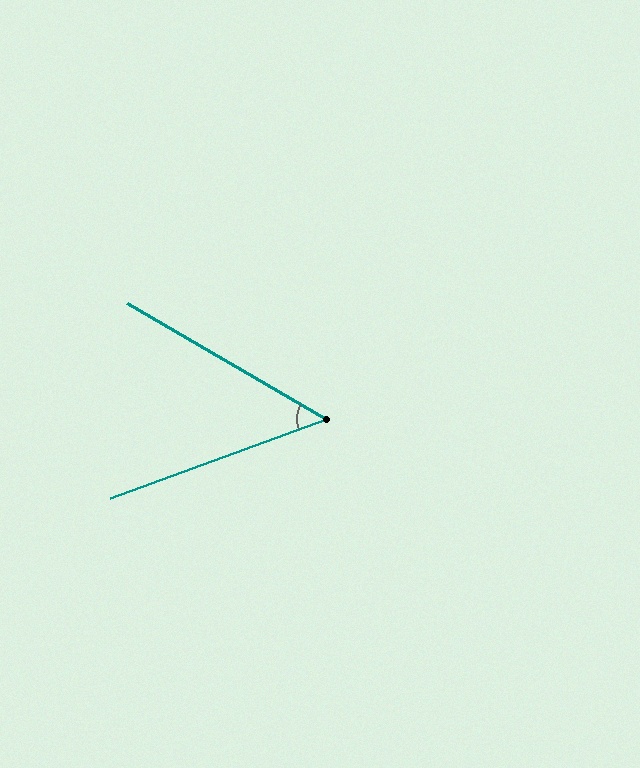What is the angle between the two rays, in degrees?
Approximately 50 degrees.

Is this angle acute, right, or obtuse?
It is acute.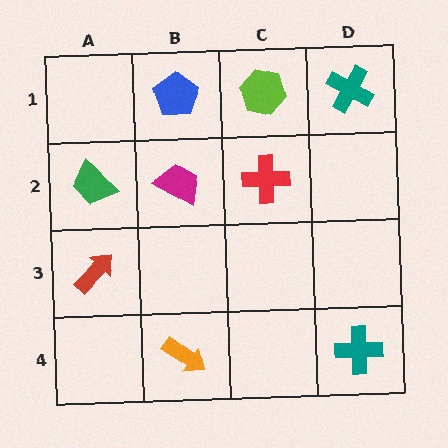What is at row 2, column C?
A red cross.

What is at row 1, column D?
A teal cross.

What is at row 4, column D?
A teal cross.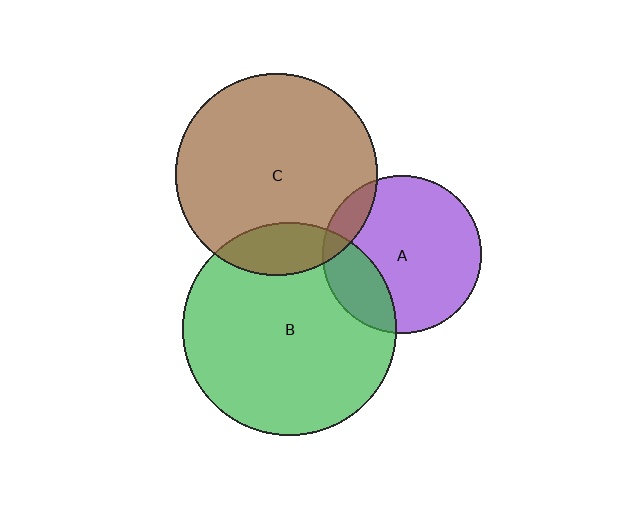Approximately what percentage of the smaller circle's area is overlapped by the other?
Approximately 10%.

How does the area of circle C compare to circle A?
Approximately 1.6 times.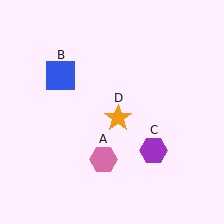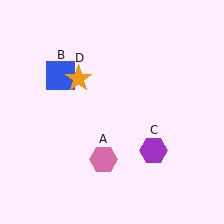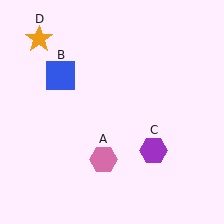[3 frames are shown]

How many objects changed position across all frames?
1 object changed position: orange star (object D).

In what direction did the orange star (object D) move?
The orange star (object D) moved up and to the left.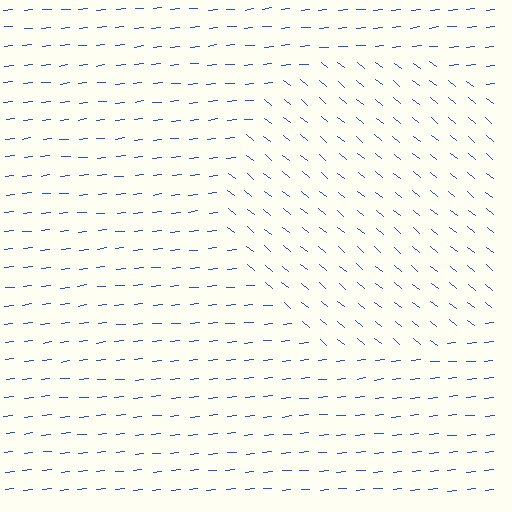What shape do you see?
I see a circle.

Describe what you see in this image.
The image is filled with small blue line segments. A circle region in the image has lines oriented differently from the surrounding lines, creating a visible texture boundary.